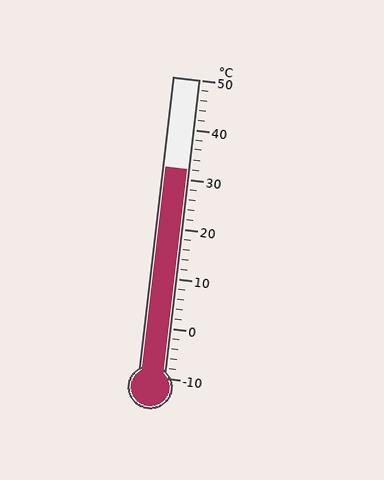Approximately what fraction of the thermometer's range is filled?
The thermometer is filled to approximately 70% of its range.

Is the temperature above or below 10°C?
The temperature is above 10°C.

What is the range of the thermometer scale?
The thermometer scale ranges from -10°C to 50°C.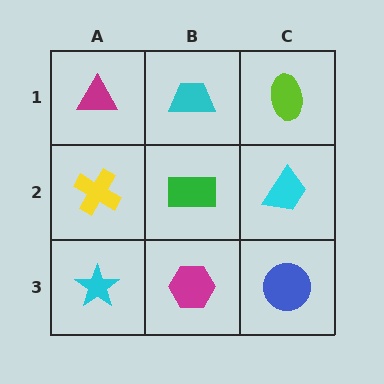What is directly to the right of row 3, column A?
A magenta hexagon.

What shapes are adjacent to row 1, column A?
A yellow cross (row 2, column A), a cyan trapezoid (row 1, column B).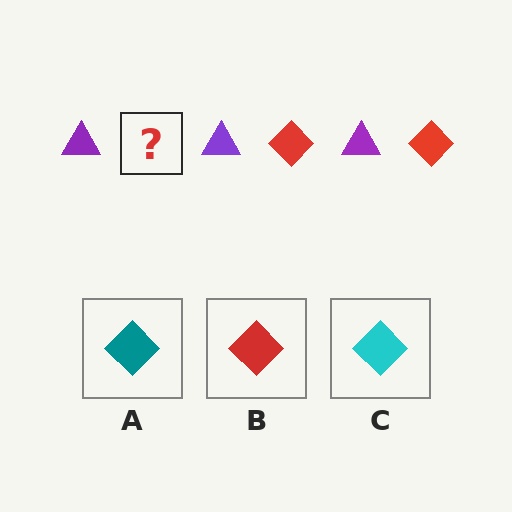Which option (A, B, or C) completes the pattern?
B.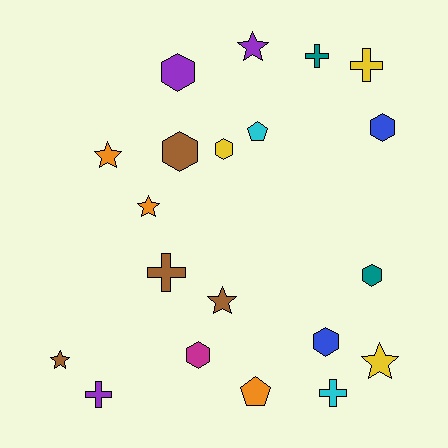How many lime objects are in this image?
There are no lime objects.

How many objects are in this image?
There are 20 objects.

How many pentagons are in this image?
There are 2 pentagons.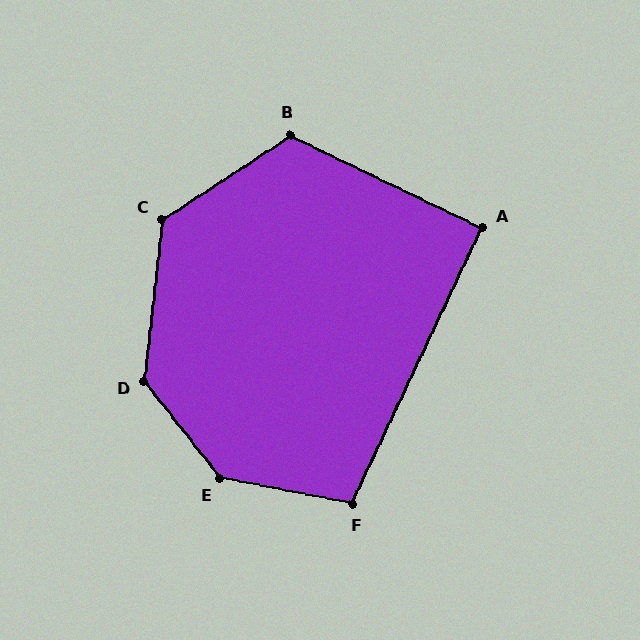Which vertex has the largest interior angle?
E, at approximately 140 degrees.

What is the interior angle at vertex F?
Approximately 104 degrees (obtuse).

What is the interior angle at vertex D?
Approximately 135 degrees (obtuse).